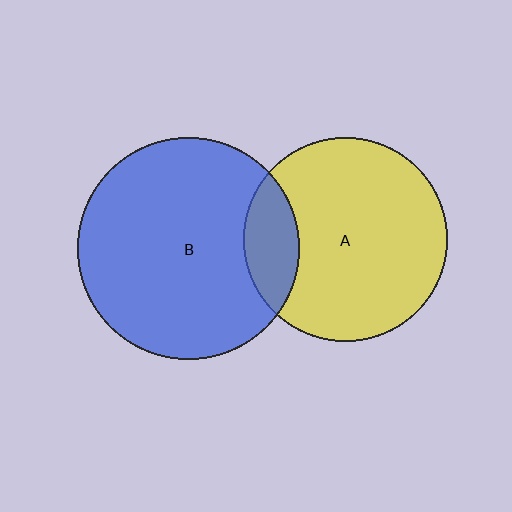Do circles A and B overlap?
Yes.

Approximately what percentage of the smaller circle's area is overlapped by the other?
Approximately 15%.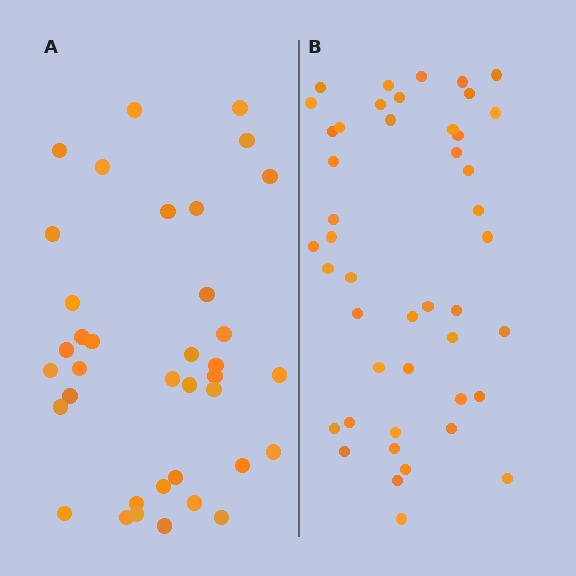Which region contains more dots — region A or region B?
Region B (the right region) has more dots.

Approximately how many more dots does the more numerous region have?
Region B has roughly 8 or so more dots than region A.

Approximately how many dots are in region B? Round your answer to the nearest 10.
About 40 dots. (The exact count is 45, which rounds to 40.)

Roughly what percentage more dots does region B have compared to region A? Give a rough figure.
About 20% more.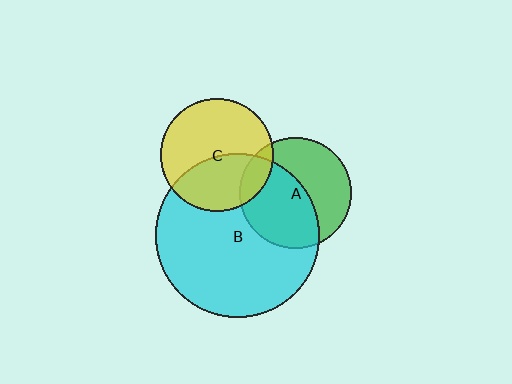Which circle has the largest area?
Circle B (cyan).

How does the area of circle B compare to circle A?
Approximately 2.2 times.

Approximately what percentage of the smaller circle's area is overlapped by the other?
Approximately 10%.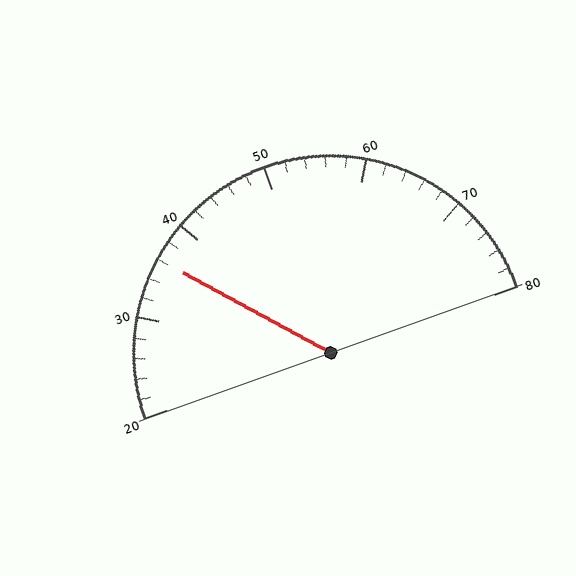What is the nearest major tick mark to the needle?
The nearest major tick mark is 40.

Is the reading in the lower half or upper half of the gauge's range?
The reading is in the lower half of the range (20 to 80).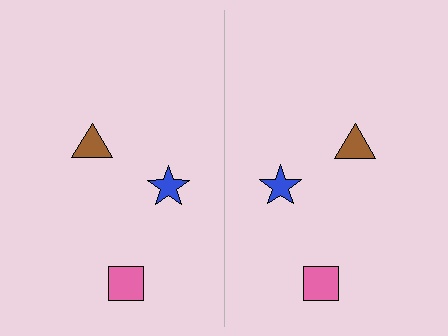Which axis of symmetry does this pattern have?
The pattern has a vertical axis of symmetry running through the center of the image.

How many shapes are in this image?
There are 6 shapes in this image.